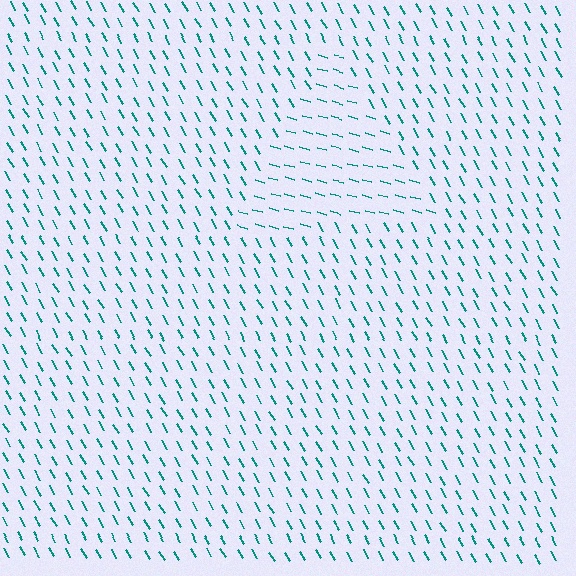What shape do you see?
I see a triangle.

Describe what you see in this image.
The image is filled with small teal line segments. A triangle region in the image has lines oriented differently from the surrounding lines, creating a visible texture boundary.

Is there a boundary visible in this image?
Yes, there is a texture boundary formed by a change in line orientation.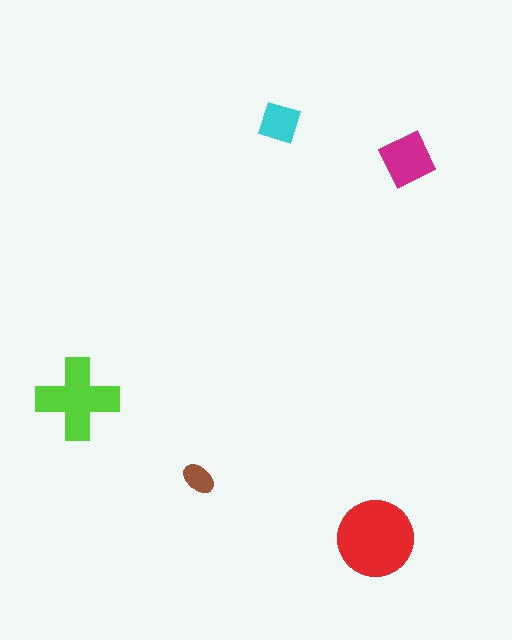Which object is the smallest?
The brown ellipse.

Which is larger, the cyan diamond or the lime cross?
The lime cross.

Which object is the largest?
The red circle.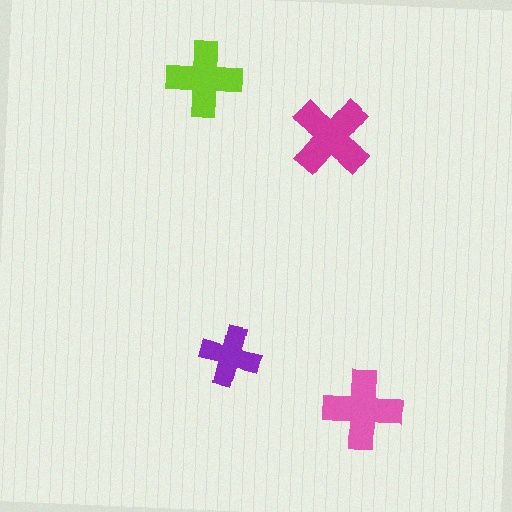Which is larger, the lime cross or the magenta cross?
The magenta one.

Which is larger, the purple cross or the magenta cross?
The magenta one.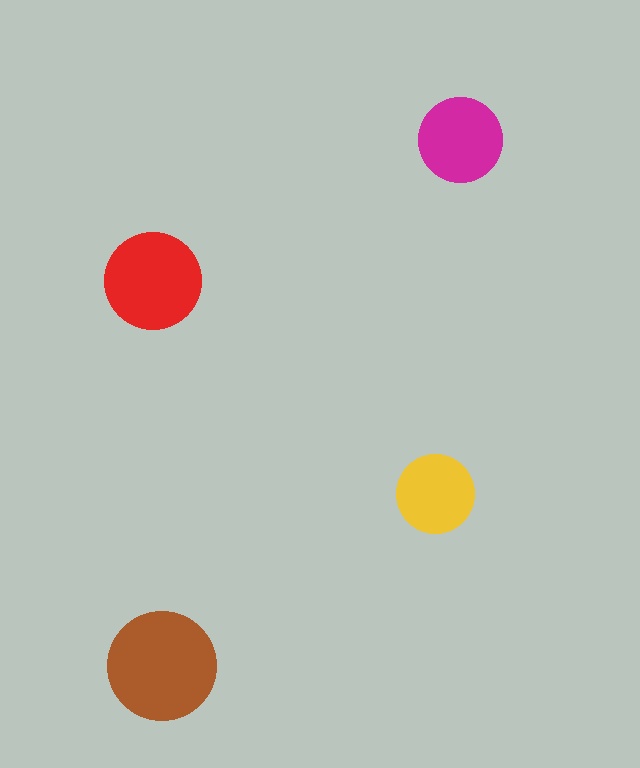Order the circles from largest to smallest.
the brown one, the red one, the magenta one, the yellow one.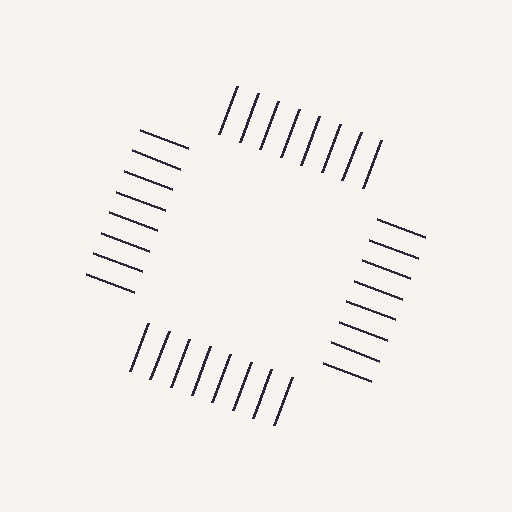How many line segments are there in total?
32 — 8 along each of the 4 edges.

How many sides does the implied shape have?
4 sides — the line-ends trace a square.